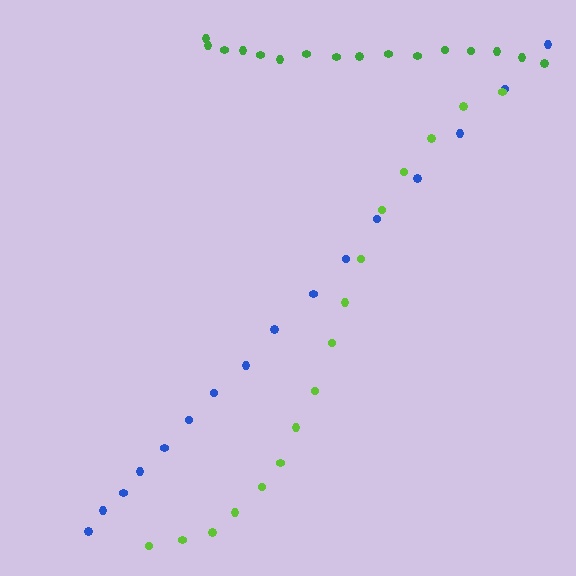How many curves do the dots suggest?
There are 3 distinct paths.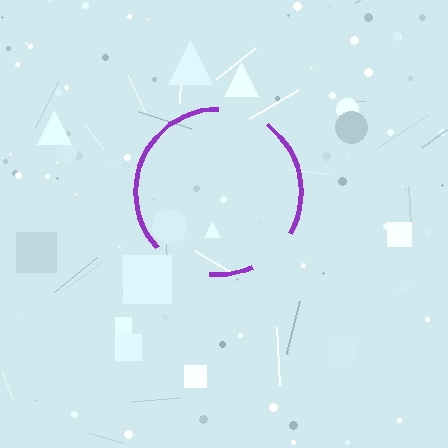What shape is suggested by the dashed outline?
The dashed outline suggests a circle.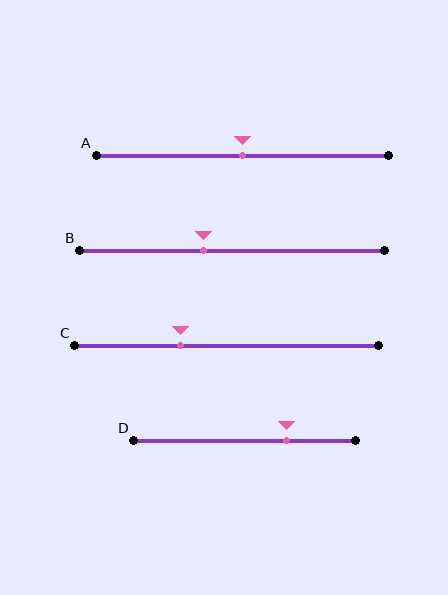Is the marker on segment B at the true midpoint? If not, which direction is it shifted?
No, the marker on segment B is shifted to the left by about 9% of the segment length.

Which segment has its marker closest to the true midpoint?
Segment A has its marker closest to the true midpoint.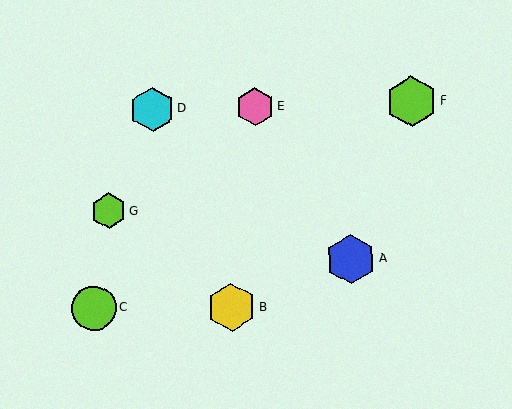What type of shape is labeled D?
Shape D is a cyan hexagon.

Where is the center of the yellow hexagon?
The center of the yellow hexagon is at (232, 307).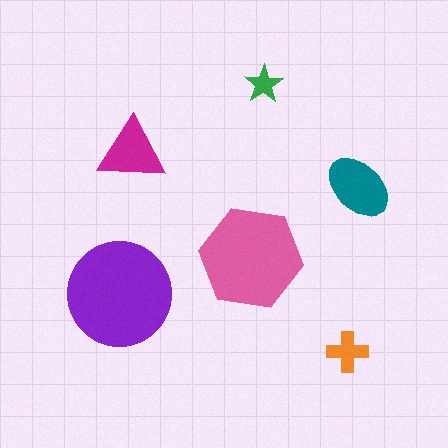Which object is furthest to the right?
The teal ellipse is rightmost.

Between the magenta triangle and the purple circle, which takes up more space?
The purple circle.